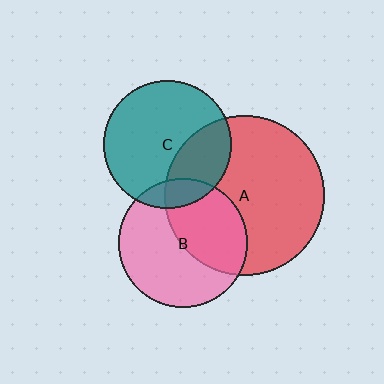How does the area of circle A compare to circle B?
Approximately 1.5 times.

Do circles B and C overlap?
Yes.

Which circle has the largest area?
Circle A (red).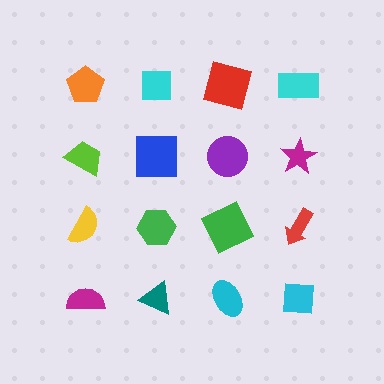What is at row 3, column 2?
A green hexagon.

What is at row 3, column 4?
A red arrow.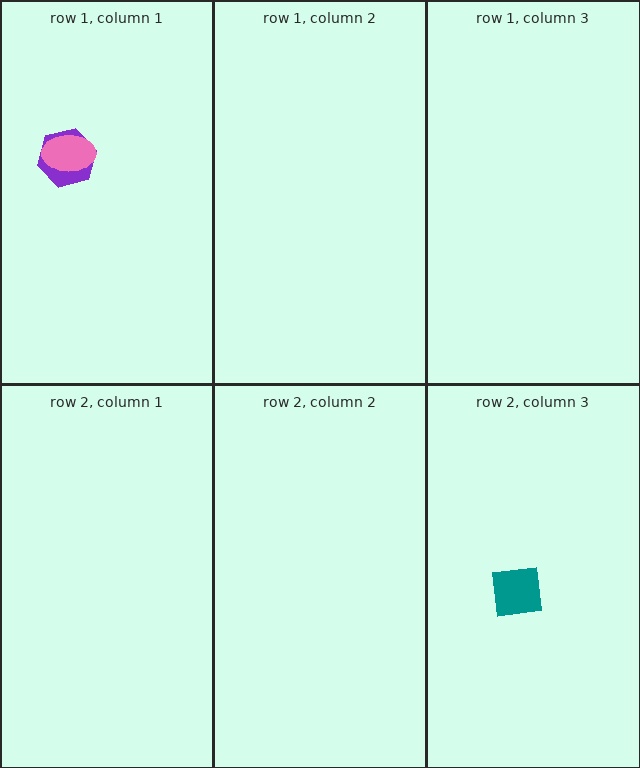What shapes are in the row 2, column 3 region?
The teal square.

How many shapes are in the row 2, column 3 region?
1.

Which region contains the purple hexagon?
The row 1, column 1 region.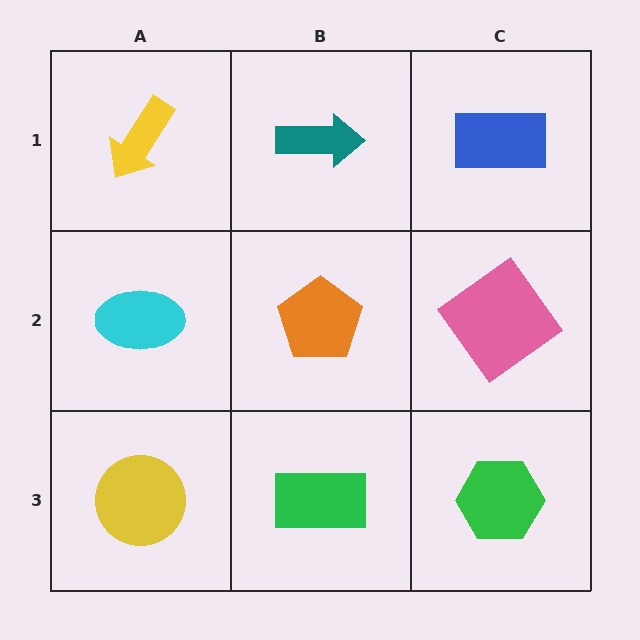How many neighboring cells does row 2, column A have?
3.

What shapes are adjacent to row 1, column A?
A cyan ellipse (row 2, column A), a teal arrow (row 1, column B).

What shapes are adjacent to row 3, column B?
An orange pentagon (row 2, column B), a yellow circle (row 3, column A), a green hexagon (row 3, column C).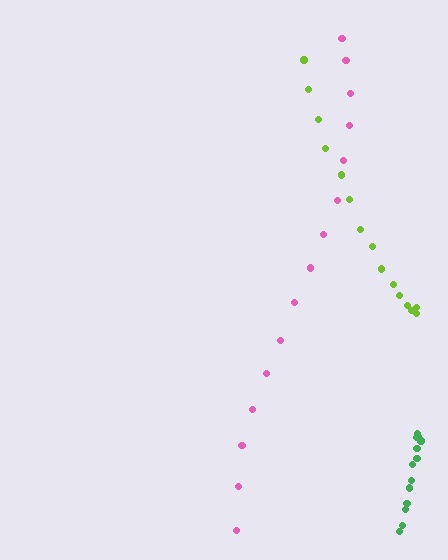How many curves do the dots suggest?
There are 3 distinct paths.